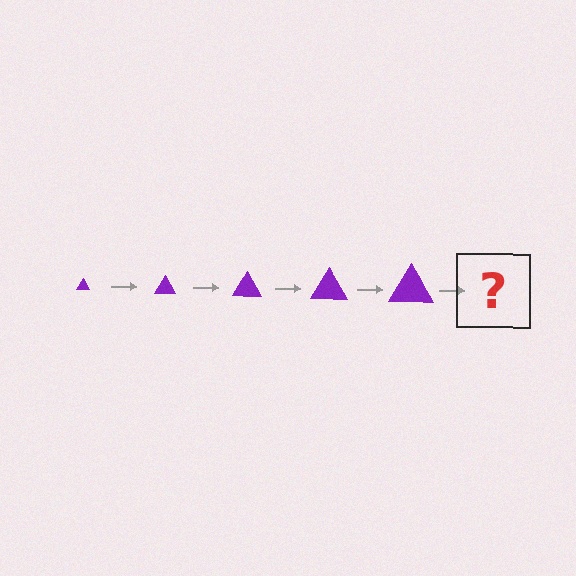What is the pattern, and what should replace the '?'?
The pattern is that the triangle gets progressively larger each step. The '?' should be a purple triangle, larger than the previous one.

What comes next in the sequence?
The next element should be a purple triangle, larger than the previous one.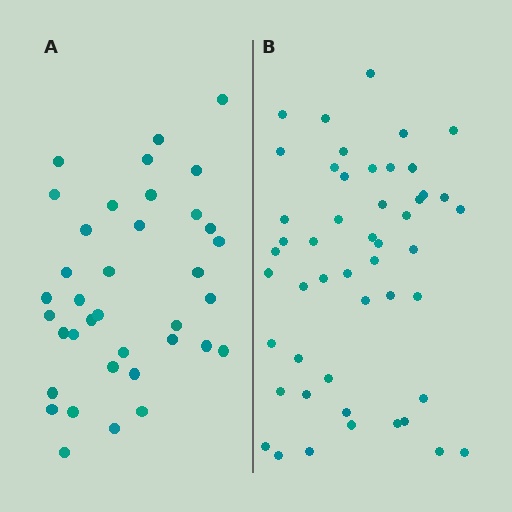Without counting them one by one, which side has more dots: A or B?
Region B (the right region) has more dots.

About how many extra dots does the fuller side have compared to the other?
Region B has roughly 12 or so more dots than region A.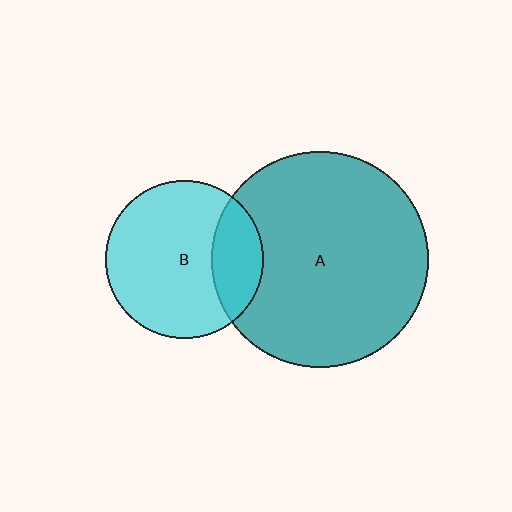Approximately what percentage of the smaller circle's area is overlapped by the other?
Approximately 25%.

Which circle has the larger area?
Circle A (teal).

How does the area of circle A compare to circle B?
Approximately 1.9 times.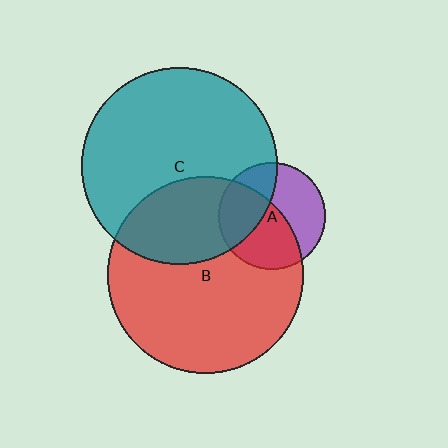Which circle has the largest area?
Circle B (red).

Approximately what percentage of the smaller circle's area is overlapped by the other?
Approximately 35%.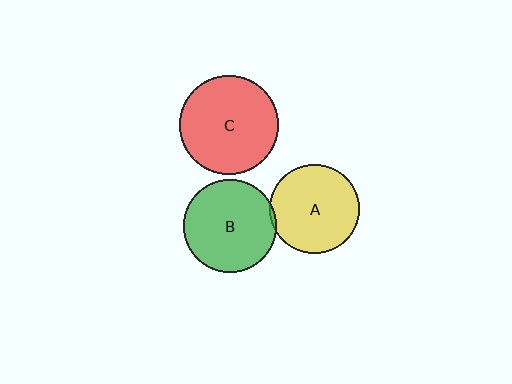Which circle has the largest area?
Circle C (red).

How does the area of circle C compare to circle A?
Approximately 1.2 times.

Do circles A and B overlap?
Yes.